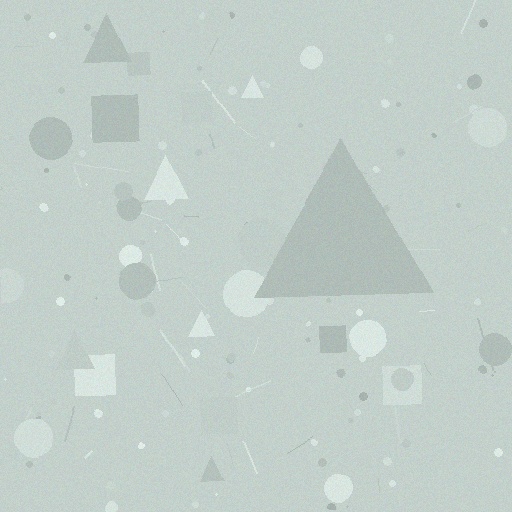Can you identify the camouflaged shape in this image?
The camouflaged shape is a triangle.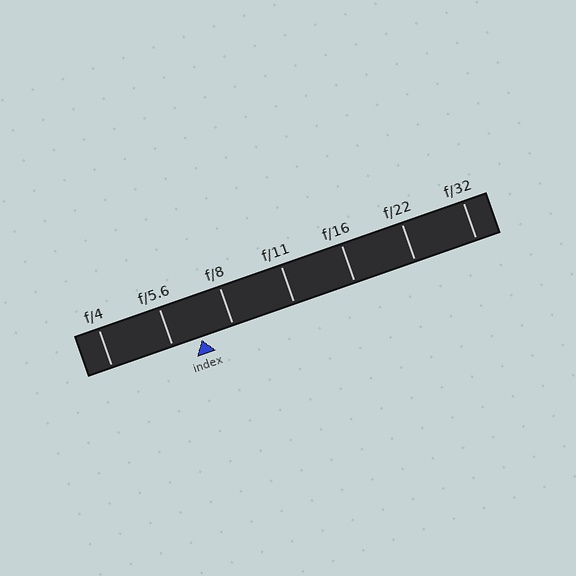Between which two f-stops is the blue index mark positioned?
The index mark is between f/5.6 and f/8.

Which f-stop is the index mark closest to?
The index mark is closest to f/5.6.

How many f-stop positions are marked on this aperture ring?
There are 7 f-stop positions marked.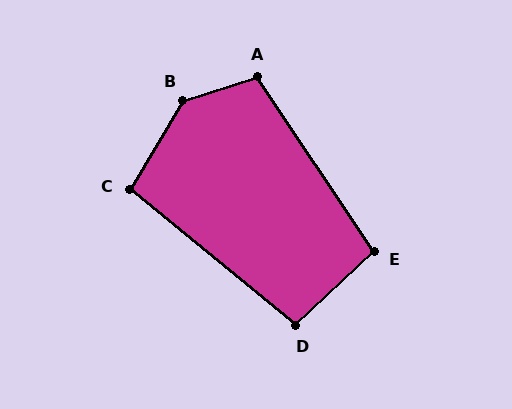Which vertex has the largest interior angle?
B, at approximately 138 degrees.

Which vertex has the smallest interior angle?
D, at approximately 98 degrees.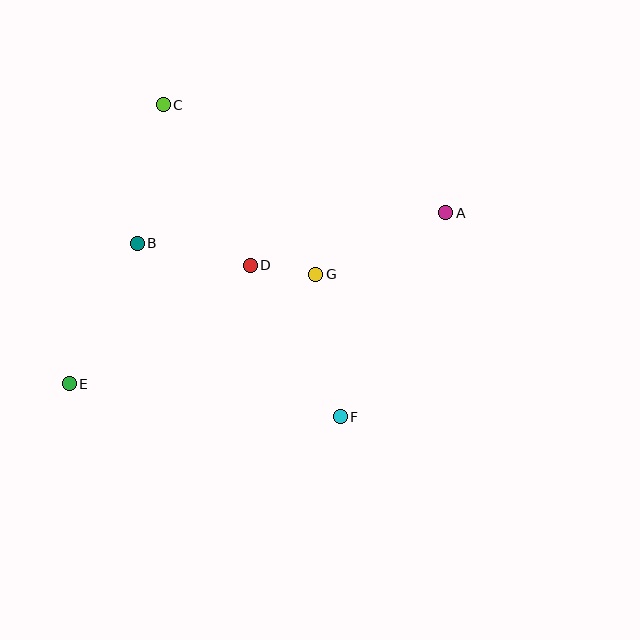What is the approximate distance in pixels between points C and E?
The distance between C and E is approximately 294 pixels.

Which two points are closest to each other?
Points D and G are closest to each other.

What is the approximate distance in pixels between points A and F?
The distance between A and F is approximately 229 pixels.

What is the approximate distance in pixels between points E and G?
The distance between E and G is approximately 269 pixels.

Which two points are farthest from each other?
Points A and E are farthest from each other.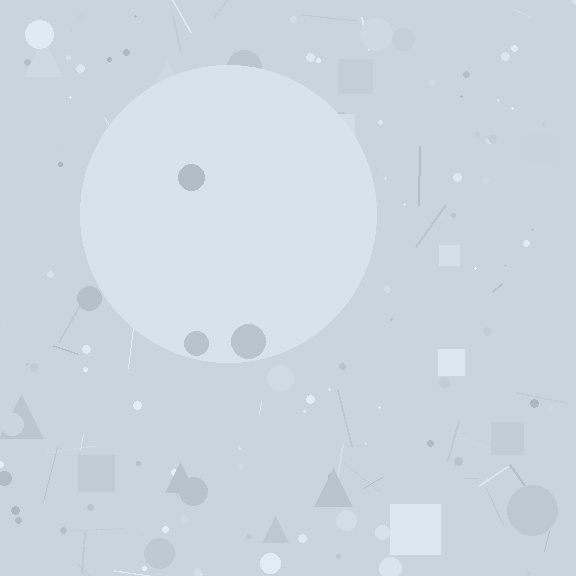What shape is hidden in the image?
A circle is hidden in the image.